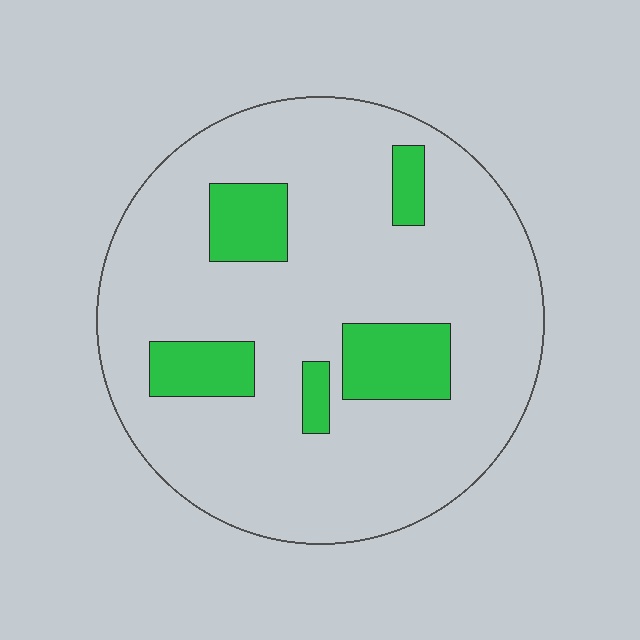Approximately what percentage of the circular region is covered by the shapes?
Approximately 15%.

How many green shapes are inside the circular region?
5.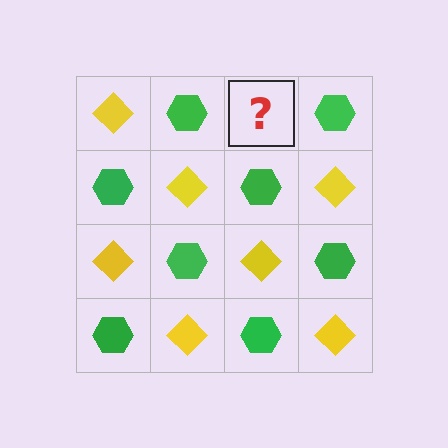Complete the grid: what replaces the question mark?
The question mark should be replaced with a yellow diamond.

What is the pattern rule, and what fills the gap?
The rule is that it alternates yellow diamond and green hexagon in a checkerboard pattern. The gap should be filled with a yellow diamond.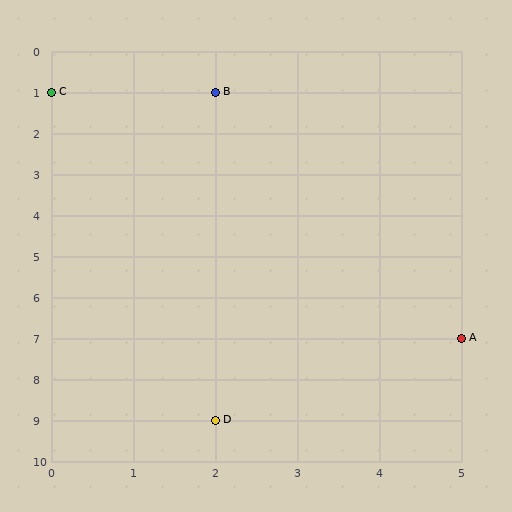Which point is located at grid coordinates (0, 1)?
Point C is at (0, 1).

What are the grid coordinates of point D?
Point D is at grid coordinates (2, 9).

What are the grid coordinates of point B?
Point B is at grid coordinates (2, 1).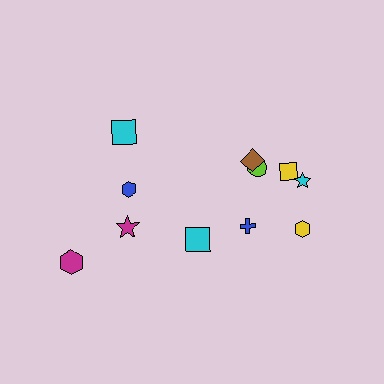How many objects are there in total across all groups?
There are 11 objects.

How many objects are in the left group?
There are 4 objects.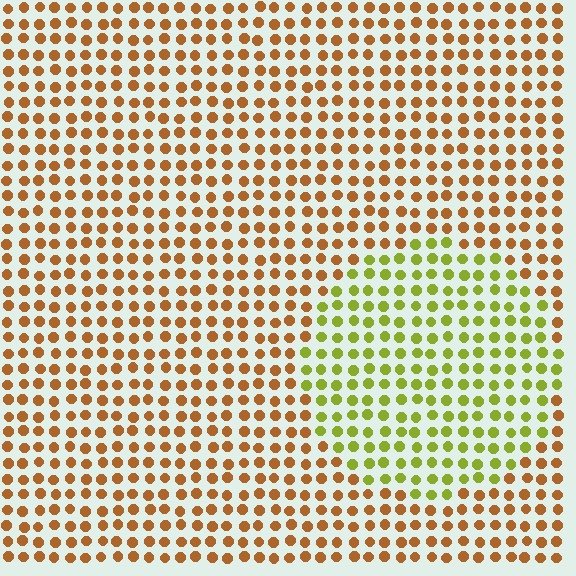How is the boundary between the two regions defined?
The boundary is defined purely by a slight shift in hue (about 50 degrees). Spacing, size, and orientation are identical on both sides.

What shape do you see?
I see a circle.